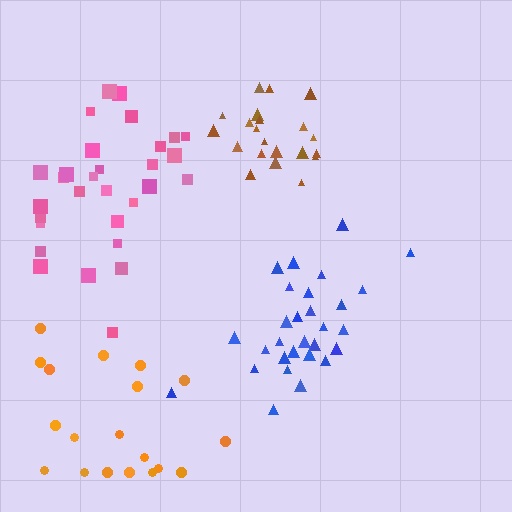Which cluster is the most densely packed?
Brown.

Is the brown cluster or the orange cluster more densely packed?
Brown.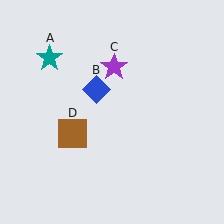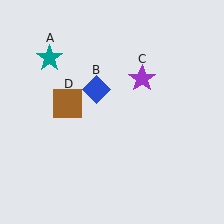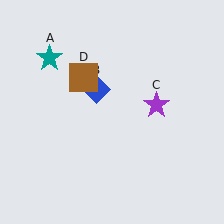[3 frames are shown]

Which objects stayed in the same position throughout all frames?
Teal star (object A) and blue diamond (object B) remained stationary.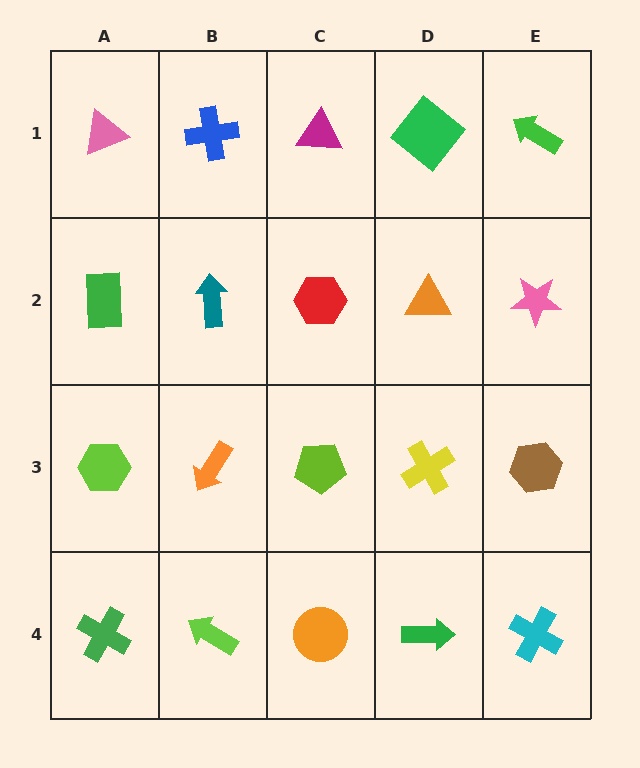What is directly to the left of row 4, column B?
A green cross.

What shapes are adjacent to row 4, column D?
A yellow cross (row 3, column D), an orange circle (row 4, column C), a cyan cross (row 4, column E).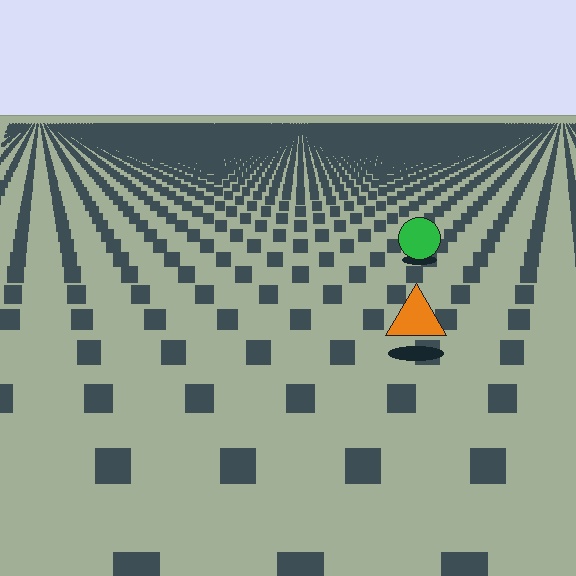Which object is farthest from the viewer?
The green circle is farthest from the viewer. It appears smaller and the ground texture around it is denser.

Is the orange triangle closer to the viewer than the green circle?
Yes. The orange triangle is closer — you can tell from the texture gradient: the ground texture is coarser near it.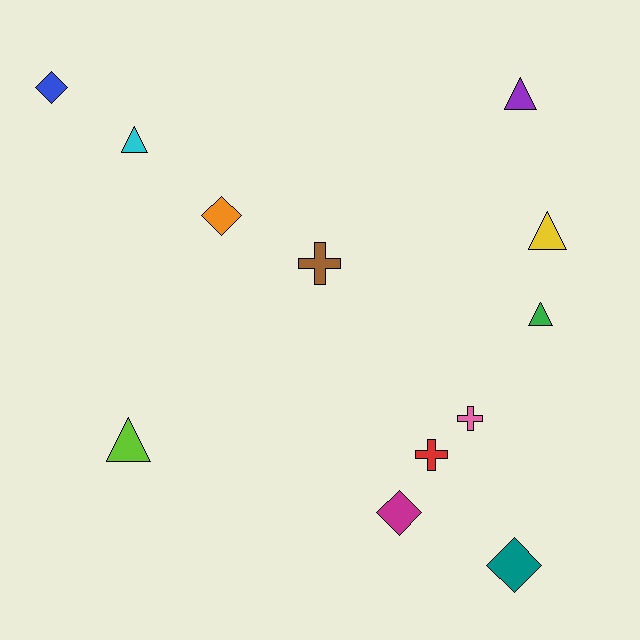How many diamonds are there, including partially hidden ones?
There are 4 diamonds.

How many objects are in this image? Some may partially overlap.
There are 12 objects.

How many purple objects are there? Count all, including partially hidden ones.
There is 1 purple object.